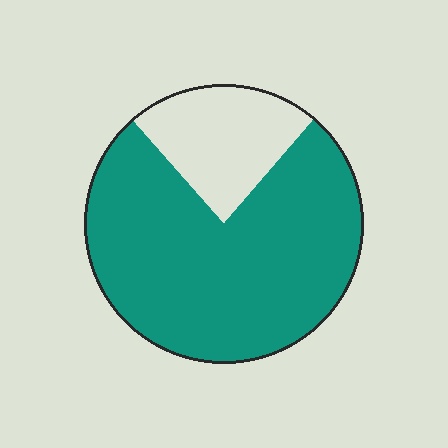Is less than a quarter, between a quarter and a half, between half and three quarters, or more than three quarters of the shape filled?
More than three quarters.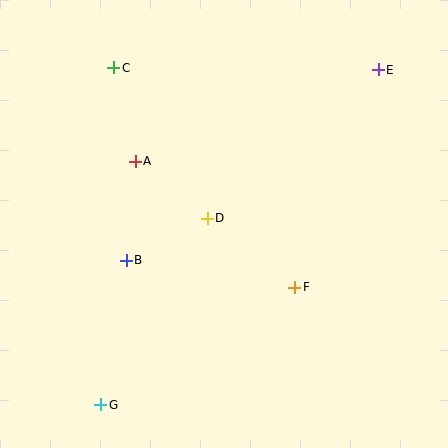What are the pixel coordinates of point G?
Point G is at (101, 405).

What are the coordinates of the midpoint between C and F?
The midpoint between C and F is at (204, 178).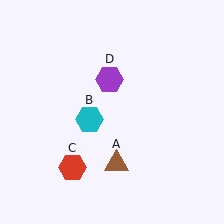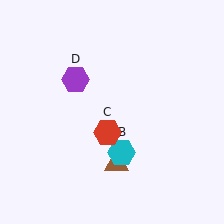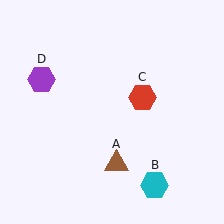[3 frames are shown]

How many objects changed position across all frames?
3 objects changed position: cyan hexagon (object B), red hexagon (object C), purple hexagon (object D).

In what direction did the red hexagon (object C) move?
The red hexagon (object C) moved up and to the right.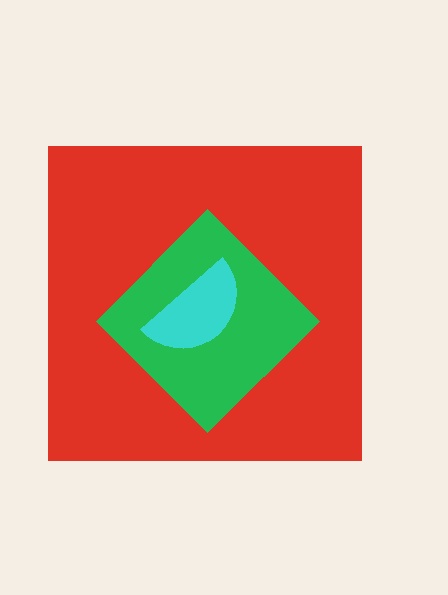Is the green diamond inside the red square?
Yes.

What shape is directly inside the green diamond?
The cyan semicircle.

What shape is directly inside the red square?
The green diamond.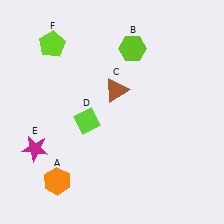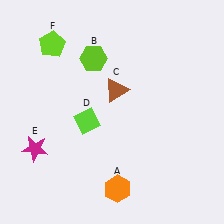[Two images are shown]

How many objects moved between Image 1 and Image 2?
2 objects moved between the two images.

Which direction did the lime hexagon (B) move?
The lime hexagon (B) moved left.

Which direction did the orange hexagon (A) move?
The orange hexagon (A) moved right.